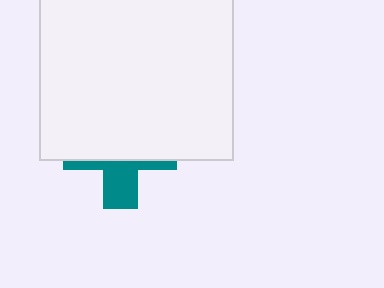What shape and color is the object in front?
The object in front is a white square.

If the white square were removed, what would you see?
You would see the complete teal cross.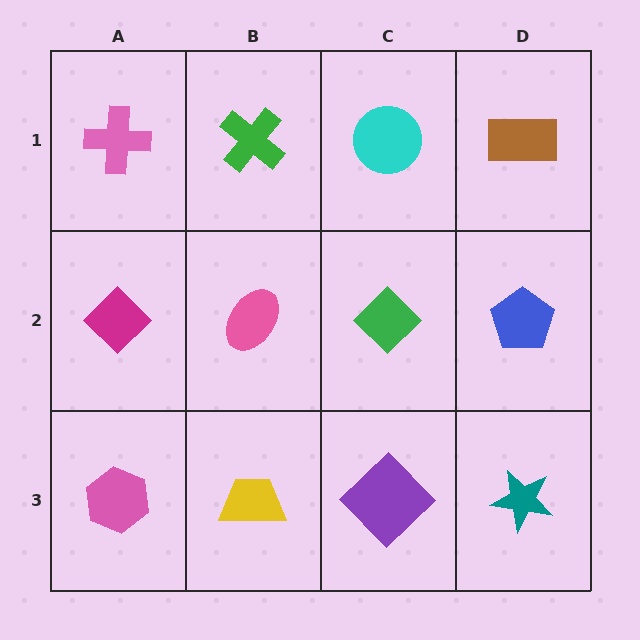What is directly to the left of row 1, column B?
A pink cross.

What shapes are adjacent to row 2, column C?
A cyan circle (row 1, column C), a purple diamond (row 3, column C), a pink ellipse (row 2, column B), a blue pentagon (row 2, column D).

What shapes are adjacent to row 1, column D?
A blue pentagon (row 2, column D), a cyan circle (row 1, column C).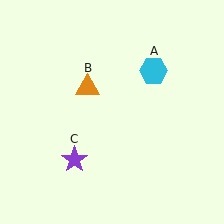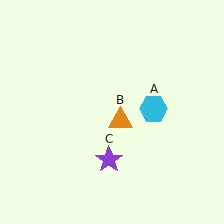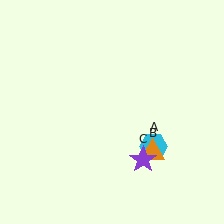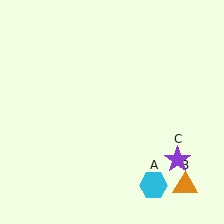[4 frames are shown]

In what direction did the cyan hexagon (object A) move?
The cyan hexagon (object A) moved down.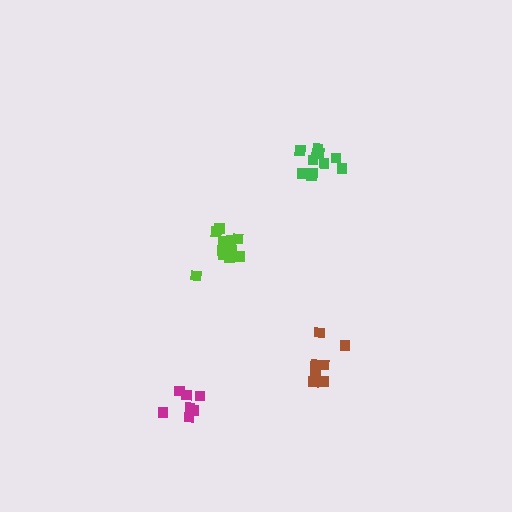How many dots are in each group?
Group 1: 7 dots, Group 2: 11 dots, Group 3: 12 dots, Group 4: 8 dots (38 total).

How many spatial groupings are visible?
There are 4 spatial groupings.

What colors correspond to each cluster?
The clusters are colored: brown, green, lime, magenta.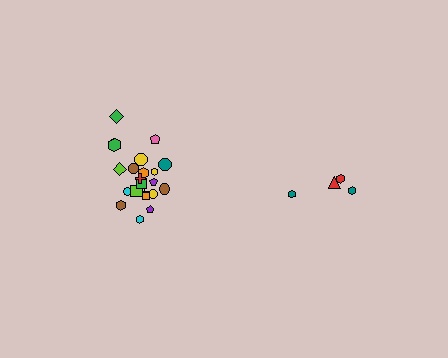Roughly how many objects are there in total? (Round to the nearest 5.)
Roughly 25 objects in total.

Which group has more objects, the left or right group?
The left group.